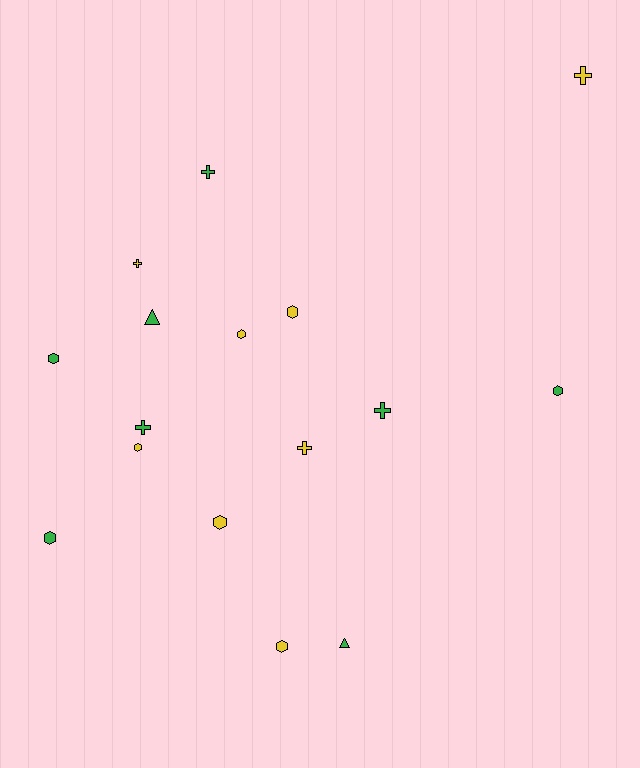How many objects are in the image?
There are 16 objects.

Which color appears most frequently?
Yellow, with 8 objects.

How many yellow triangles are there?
There are no yellow triangles.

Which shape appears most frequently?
Hexagon, with 8 objects.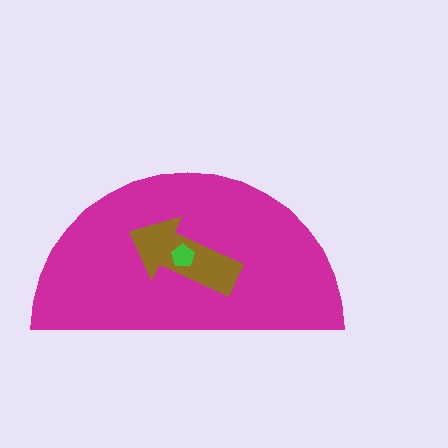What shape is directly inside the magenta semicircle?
The brown arrow.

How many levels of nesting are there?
3.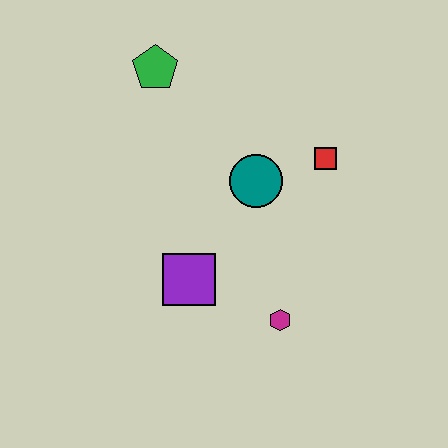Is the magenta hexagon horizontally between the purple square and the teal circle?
No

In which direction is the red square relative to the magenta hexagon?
The red square is above the magenta hexagon.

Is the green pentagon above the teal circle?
Yes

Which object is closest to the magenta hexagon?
The purple square is closest to the magenta hexagon.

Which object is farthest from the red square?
The green pentagon is farthest from the red square.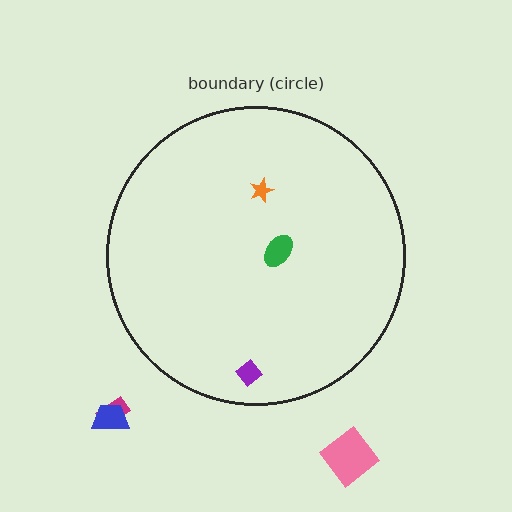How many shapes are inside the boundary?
3 inside, 3 outside.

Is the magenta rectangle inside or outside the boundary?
Outside.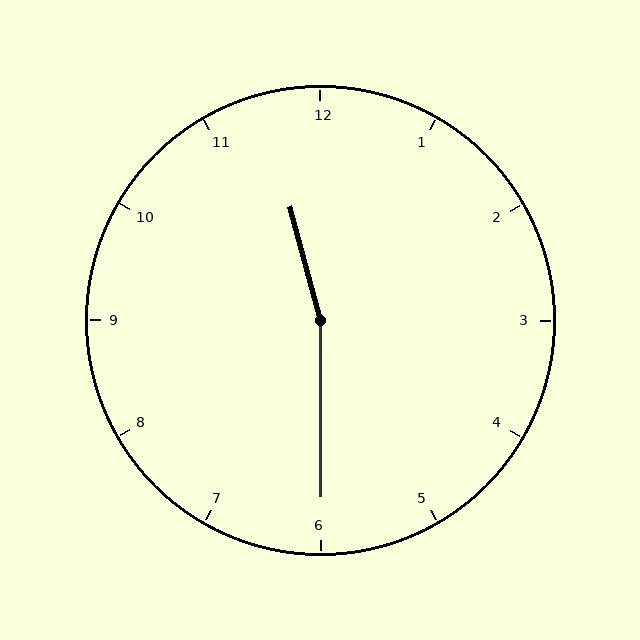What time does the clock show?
11:30.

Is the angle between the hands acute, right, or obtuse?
It is obtuse.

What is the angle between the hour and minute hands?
Approximately 165 degrees.